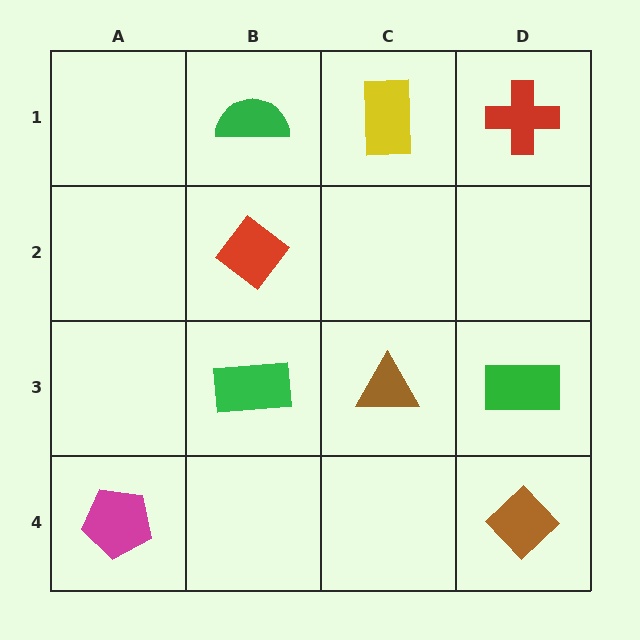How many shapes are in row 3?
3 shapes.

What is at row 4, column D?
A brown diamond.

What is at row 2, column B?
A red diamond.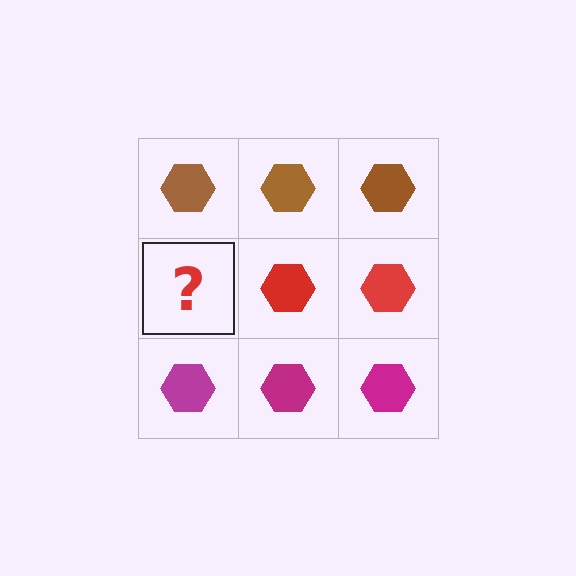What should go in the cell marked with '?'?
The missing cell should contain a red hexagon.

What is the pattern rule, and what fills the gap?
The rule is that each row has a consistent color. The gap should be filled with a red hexagon.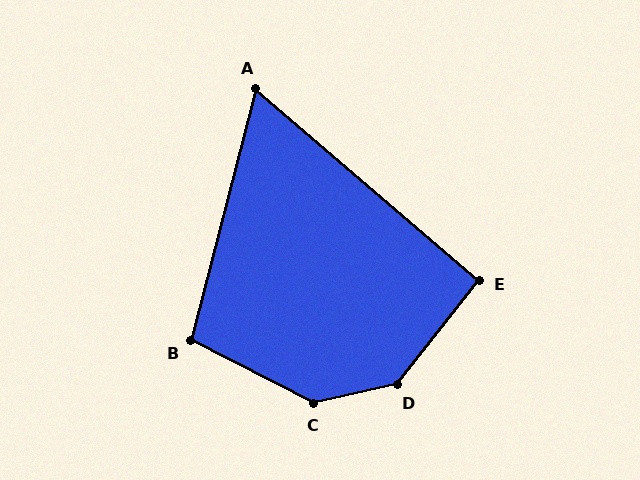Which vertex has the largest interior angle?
D, at approximately 141 degrees.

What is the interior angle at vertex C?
Approximately 140 degrees (obtuse).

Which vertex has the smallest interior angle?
A, at approximately 64 degrees.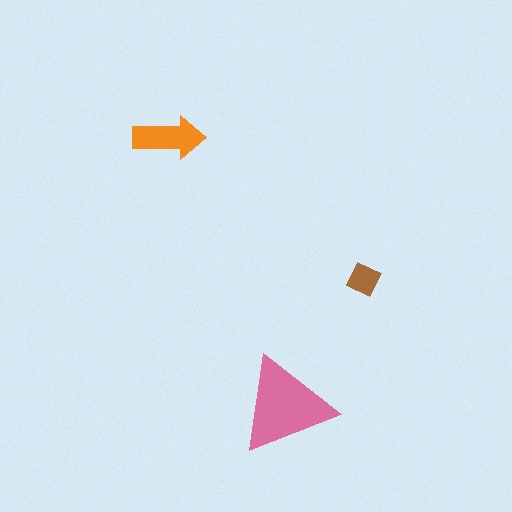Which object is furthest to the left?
The orange arrow is leftmost.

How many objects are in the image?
There are 3 objects in the image.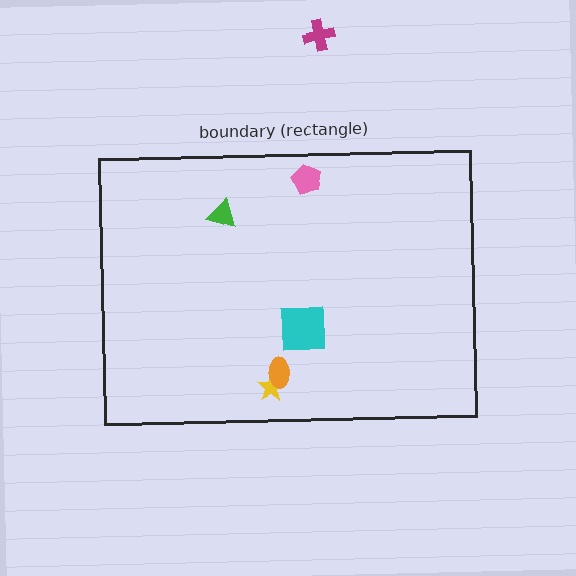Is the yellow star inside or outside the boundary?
Inside.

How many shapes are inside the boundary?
5 inside, 1 outside.